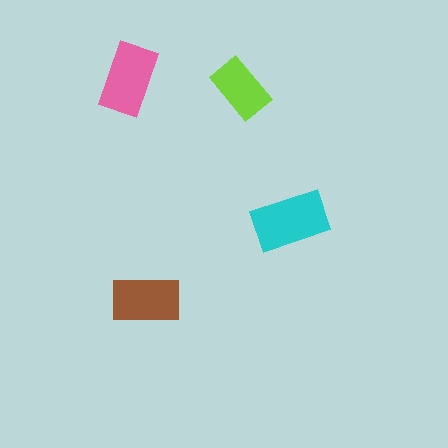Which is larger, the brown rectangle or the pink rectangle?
The pink one.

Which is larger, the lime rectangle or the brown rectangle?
The brown one.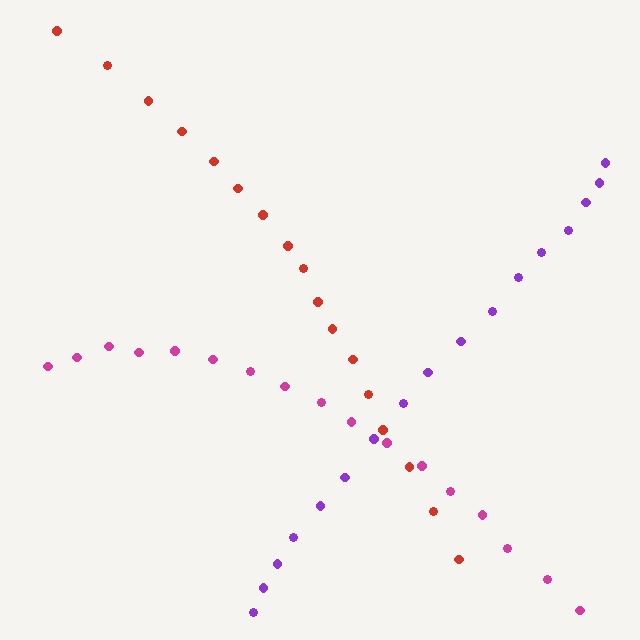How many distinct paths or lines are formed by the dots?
There are 3 distinct paths.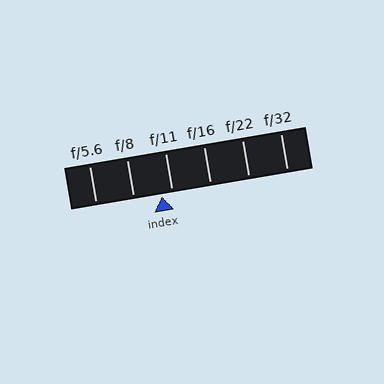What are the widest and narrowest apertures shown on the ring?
The widest aperture shown is f/5.6 and the narrowest is f/32.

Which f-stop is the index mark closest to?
The index mark is closest to f/11.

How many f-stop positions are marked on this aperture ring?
There are 6 f-stop positions marked.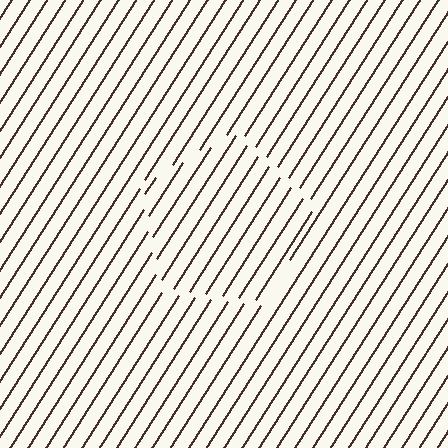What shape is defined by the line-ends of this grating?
An illusory pentagon. The interior of the shape contains the same grating, shifted by half a period — the contour is defined by the phase discontinuity where line-ends from the inner and outer gratings abut.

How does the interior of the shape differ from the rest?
The interior of the shape contains the same grating, shifted by half a period — the contour is defined by the phase discontinuity where line-ends from the inner and outer gratings abut.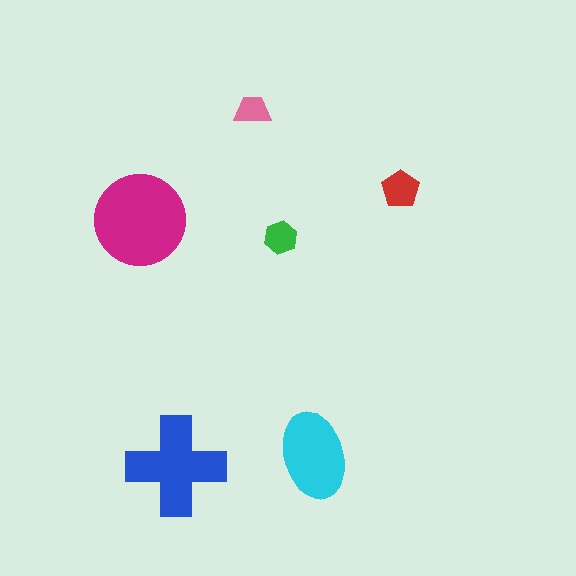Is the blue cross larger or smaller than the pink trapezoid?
Larger.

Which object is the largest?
The magenta circle.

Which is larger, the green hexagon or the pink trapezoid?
The green hexagon.